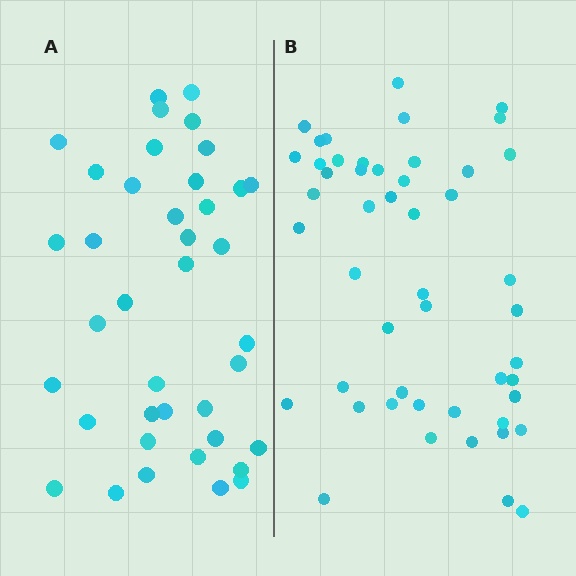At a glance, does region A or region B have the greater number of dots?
Region B (the right region) has more dots.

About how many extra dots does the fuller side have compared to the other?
Region B has roughly 10 or so more dots than region A.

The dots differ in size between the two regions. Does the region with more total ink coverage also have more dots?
No. Region A has more total ink coverage because its dots are larger, but region B actually contains more individual dots. Total area can be misleading — the number of items is what matters here.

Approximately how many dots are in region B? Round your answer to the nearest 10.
About 50 dots. (The exact count is 49, which rounds to 50.)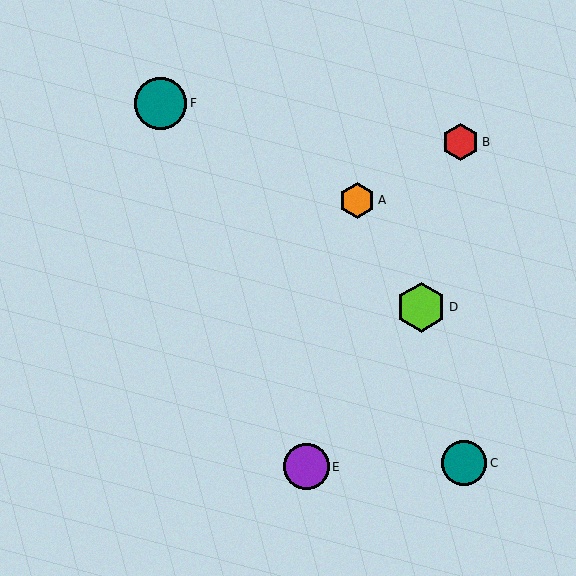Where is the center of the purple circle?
The center of the purple circle is at (306, 467).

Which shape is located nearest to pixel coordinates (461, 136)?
The red hexagon (labeled B) at (461, 142) is nearest to that location.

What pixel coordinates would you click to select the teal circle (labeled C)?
Click at (464, 463) to select the teal circle C.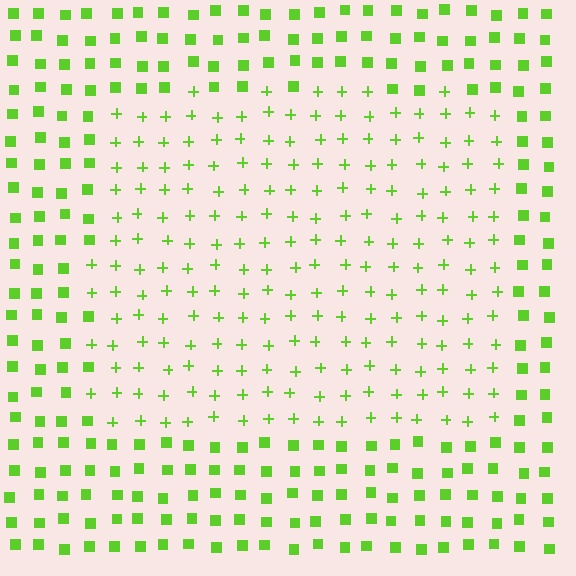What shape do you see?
I see a rectangle.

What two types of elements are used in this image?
The image uses plus signs inside the rectangle region and squares outside it.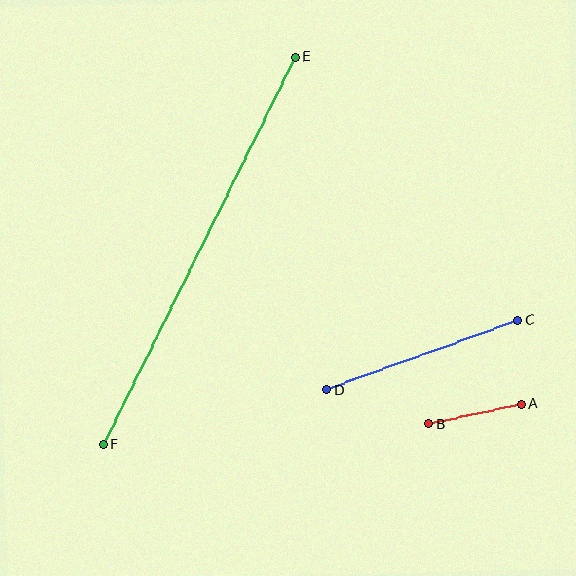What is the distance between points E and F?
The distance is approximately 432 pixels.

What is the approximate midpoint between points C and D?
The midpoint is at approximately (422, 355) pixels.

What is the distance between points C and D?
The distance is approximately 204 pixels.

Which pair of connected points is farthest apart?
Points E and F are farthest apart.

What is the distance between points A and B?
The distance is approximately 95 pixels.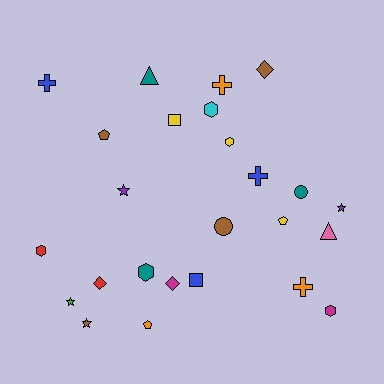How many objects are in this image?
There are 25 objects.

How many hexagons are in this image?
There are 5 hexagons.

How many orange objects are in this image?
There are 3 orange objects.